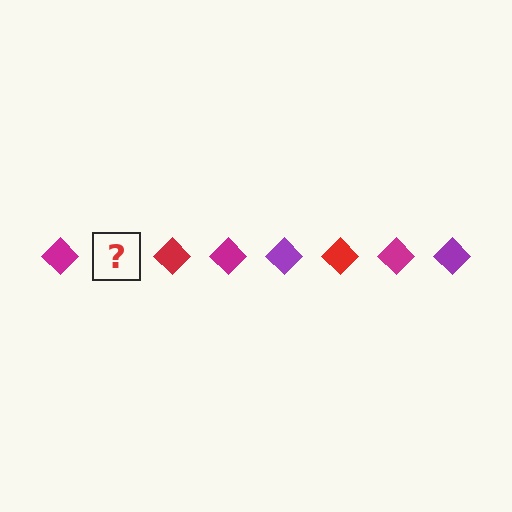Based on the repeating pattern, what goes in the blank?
The blank should be a purple diamond.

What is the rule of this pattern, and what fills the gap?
The rule is that the pattern cycles through magenta, purple, red diamonds. The gap should be filled with a purple diamond.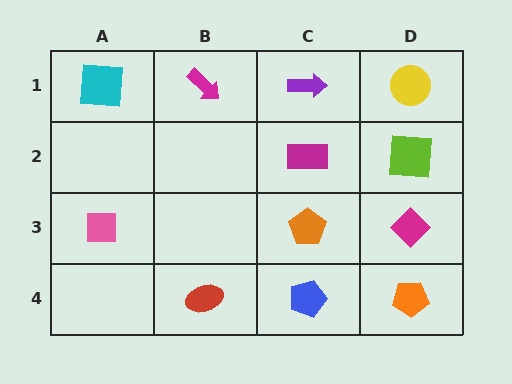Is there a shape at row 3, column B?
No, that cell is empty.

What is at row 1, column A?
A cyan square.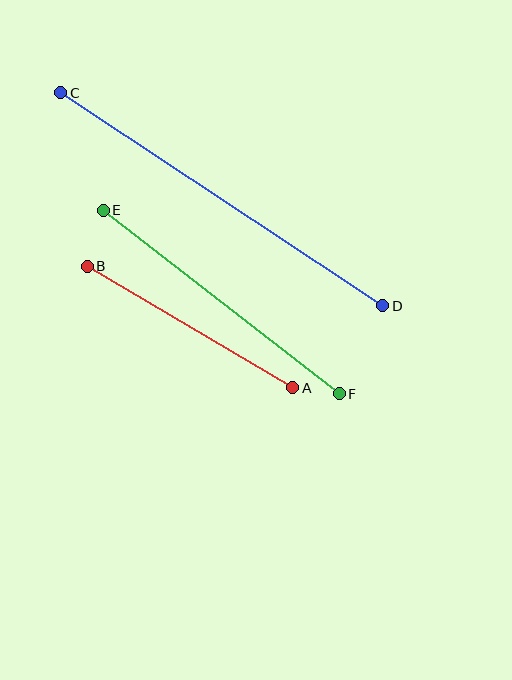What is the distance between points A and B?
The distance is approximately 239 pixels.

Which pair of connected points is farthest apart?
Points C and D are farthest apart.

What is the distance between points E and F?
The distance is approximately 299 pixels.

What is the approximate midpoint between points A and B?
The midpoint is at approximately (190, 327) pixels.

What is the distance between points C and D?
The distance is approximately 386 pixels.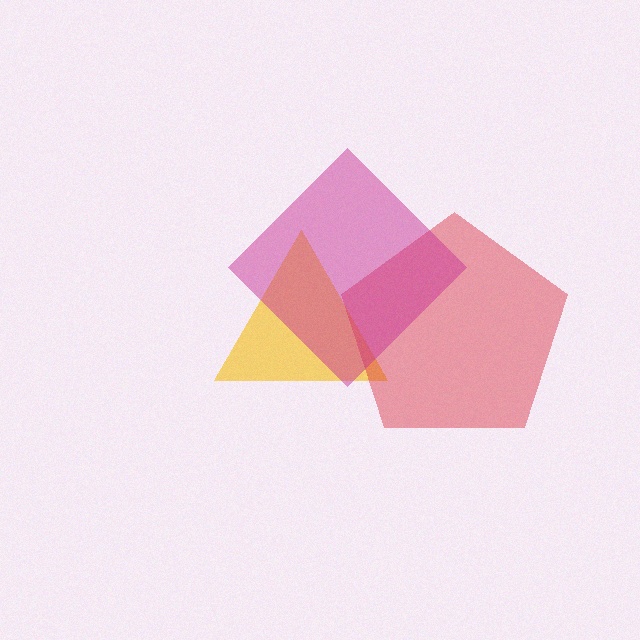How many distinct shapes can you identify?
There are 3 distinct shapes: a yellow triangle, a red pentagon, a magenta diamond.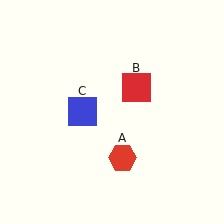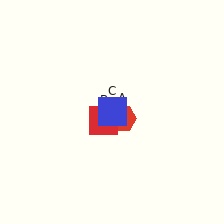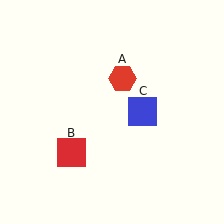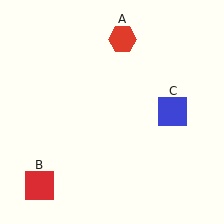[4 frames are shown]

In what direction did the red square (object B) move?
The red square (object B) moved down and to the left.